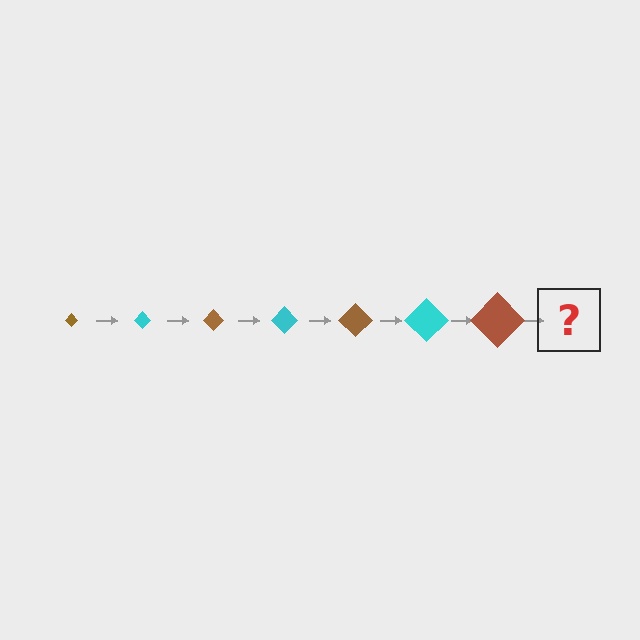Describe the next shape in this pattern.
It should be a cyan diamond, larger than the previous one.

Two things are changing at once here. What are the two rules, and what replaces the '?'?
The two rules are that the diamond grows larger each step and the color cycles through brown and cyan. The '?' should be a cyan diamond, larger than the previous one.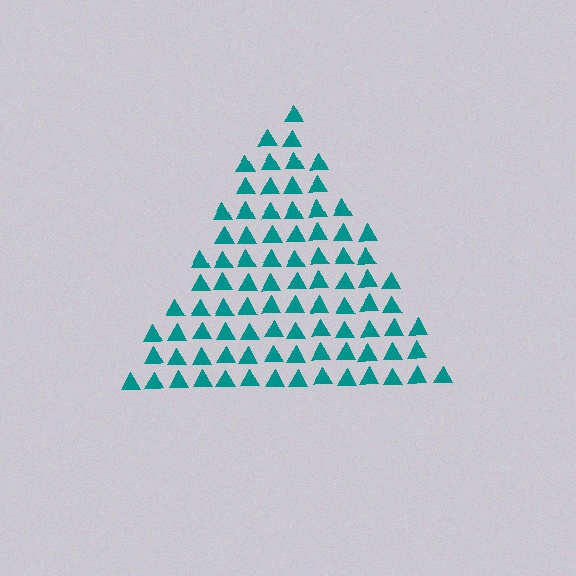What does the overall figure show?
The overall figure shows a triangle.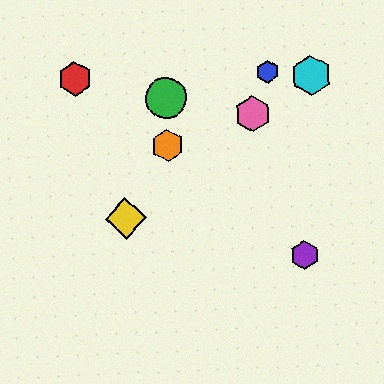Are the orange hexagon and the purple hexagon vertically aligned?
No, the orange hexagon is at x≈168 and the purple hexagon is at x≈304.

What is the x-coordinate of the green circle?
The green circle is at x≈166.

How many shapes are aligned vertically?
2 shapes (the green circle, the orange hexagon) are aligned vertically.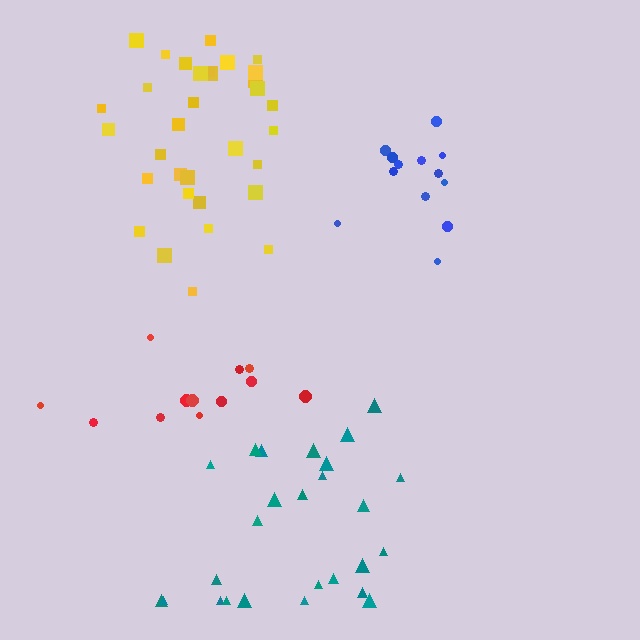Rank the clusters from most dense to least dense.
blue, yellow, teal, red.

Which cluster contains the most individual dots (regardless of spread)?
Yellow (33).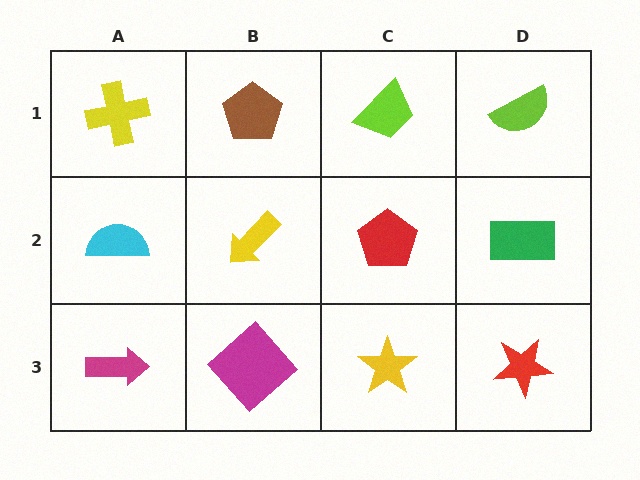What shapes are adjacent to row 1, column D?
A green rectangle (row 2, column D), a lime trapezoid (row 1, column C).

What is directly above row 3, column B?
A yellow arrow.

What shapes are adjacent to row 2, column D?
A lime semicircle (row 1, column D), a red star (row 3, column D), a red pentagon (row 2, column C).